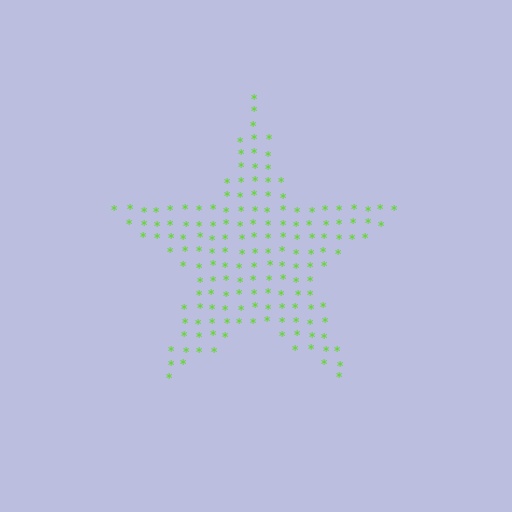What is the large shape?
The large shape is a star.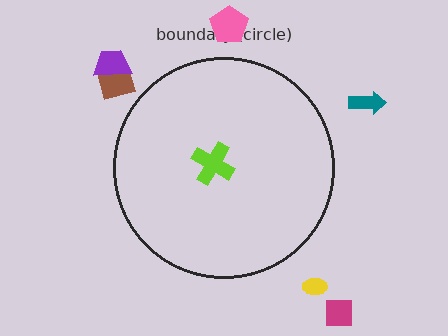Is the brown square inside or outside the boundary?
Outside.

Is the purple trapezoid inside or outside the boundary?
Outside.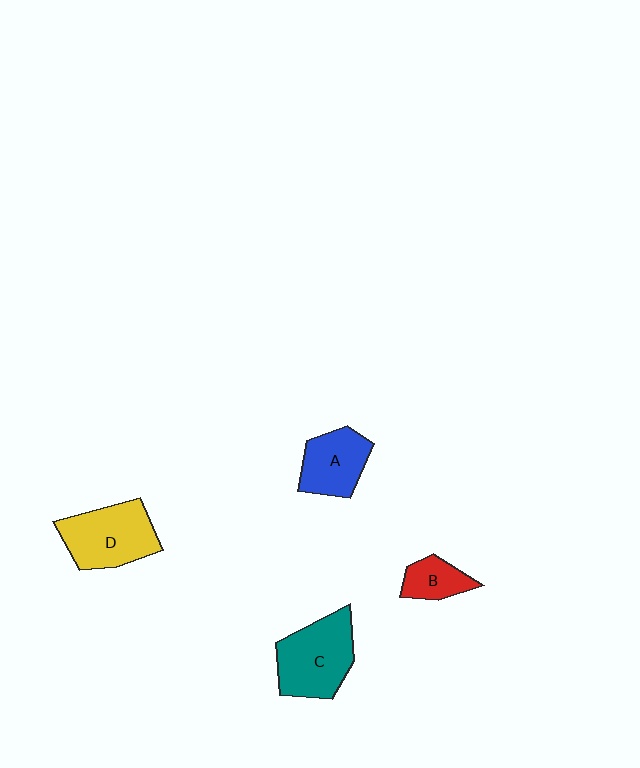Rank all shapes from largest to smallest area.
From largest to smallest: C (teal), D (yellow), A (blue), B (red).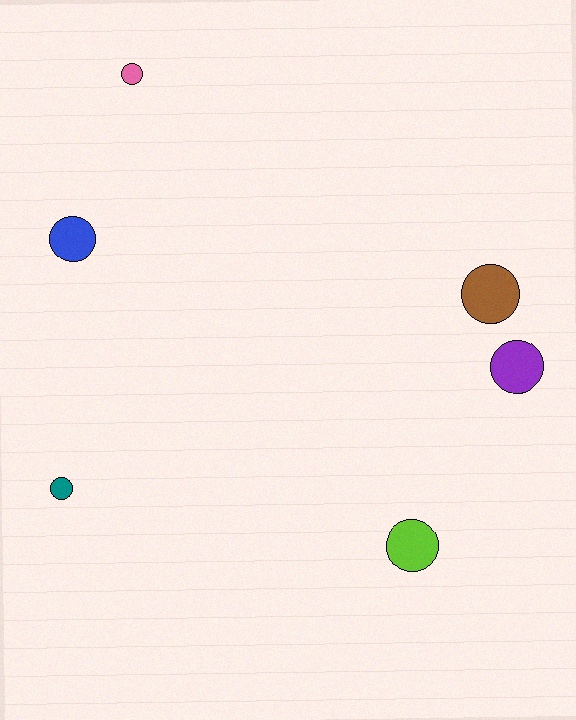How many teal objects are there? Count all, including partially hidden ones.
There is 1 teal object.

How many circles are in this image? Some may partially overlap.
There are 6 circles.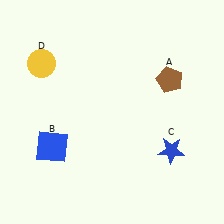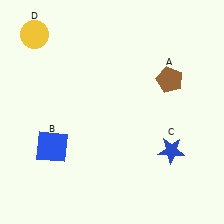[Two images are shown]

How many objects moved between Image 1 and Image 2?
1 object moved between the two images.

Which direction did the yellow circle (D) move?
The yellow circle (D) moved up.